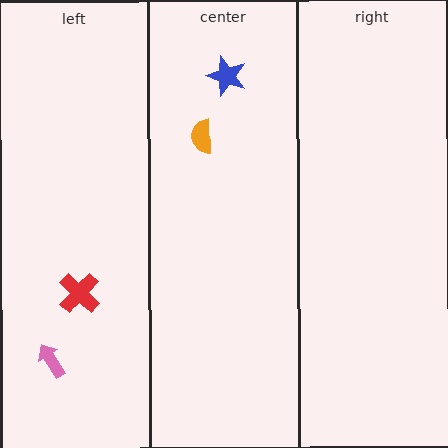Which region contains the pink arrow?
The left region.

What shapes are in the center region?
The orange semicircle, the blue star.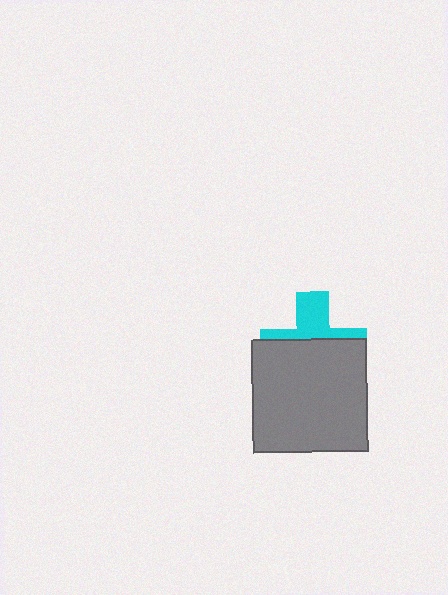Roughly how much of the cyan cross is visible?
A small part of it is visible (roughly 38%).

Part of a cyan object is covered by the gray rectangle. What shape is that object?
It is a cross.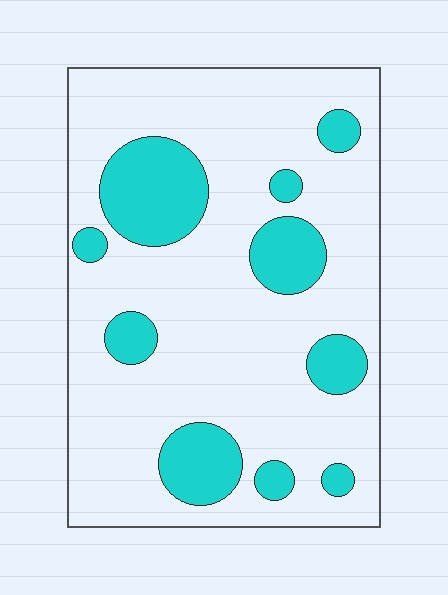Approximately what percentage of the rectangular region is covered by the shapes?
Approximately 20%.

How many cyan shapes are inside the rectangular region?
10.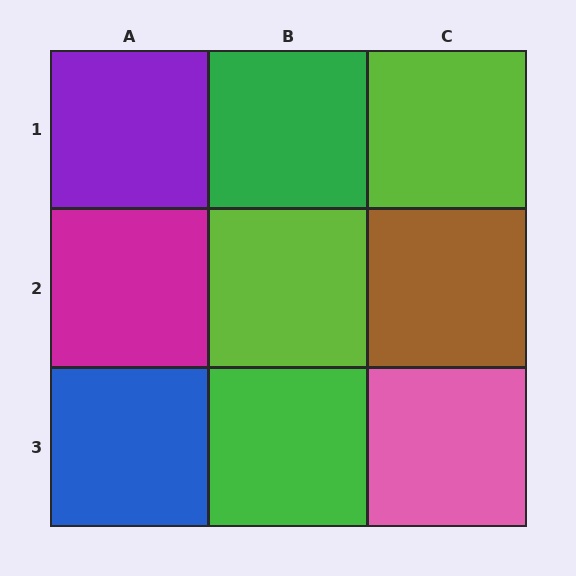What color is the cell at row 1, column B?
Green.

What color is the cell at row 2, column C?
Brown.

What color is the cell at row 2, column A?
Magenta.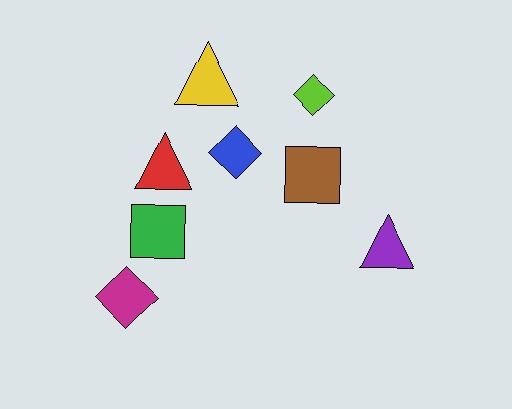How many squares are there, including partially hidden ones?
There are 2 squares.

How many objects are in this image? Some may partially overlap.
There are 8 objects.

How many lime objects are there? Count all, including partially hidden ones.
There is 1 lime object.